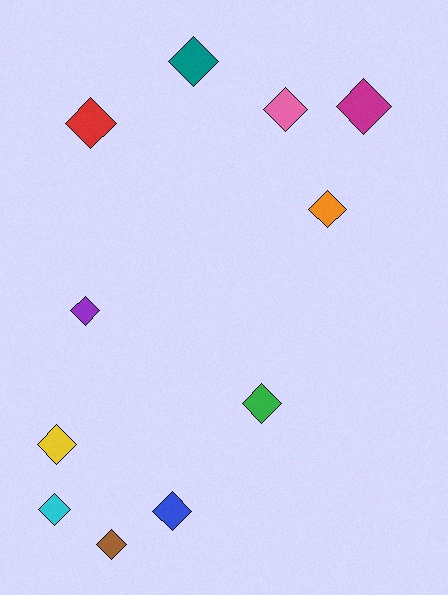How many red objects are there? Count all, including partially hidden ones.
There is 1 red object.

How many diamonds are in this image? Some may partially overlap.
There are 11 diamonds.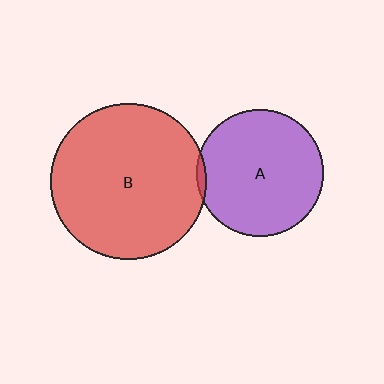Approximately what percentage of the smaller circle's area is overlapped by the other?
Approximately 5%.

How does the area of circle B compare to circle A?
Approximately 1.5 times.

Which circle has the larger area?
Circle B (red).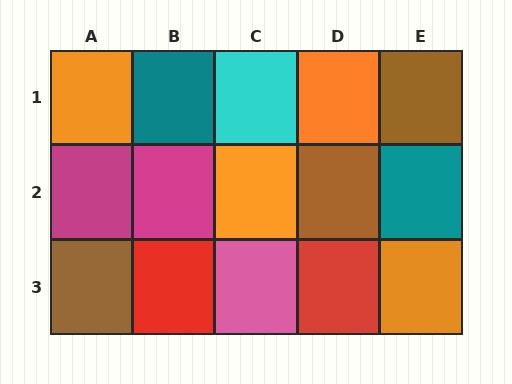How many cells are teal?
2 cells are teal.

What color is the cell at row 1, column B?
Teal.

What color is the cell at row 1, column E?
Brown.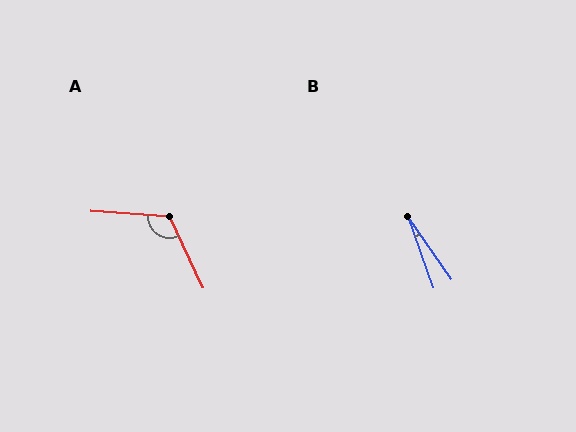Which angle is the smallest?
B, at approximately 15 degrees.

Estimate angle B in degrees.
Approximately 15 degrees.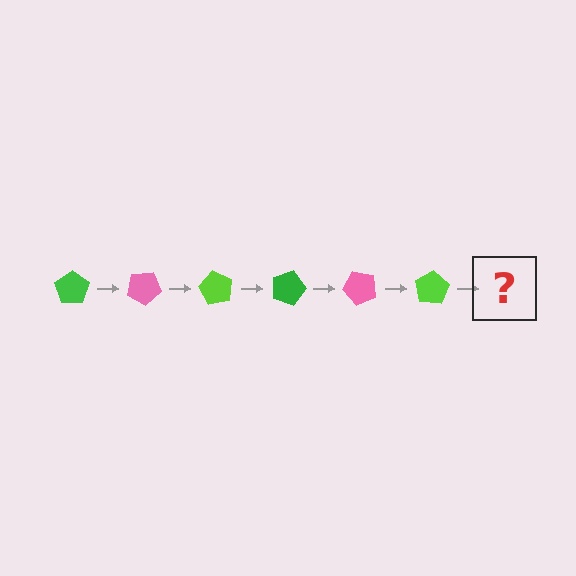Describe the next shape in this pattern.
It should be a green pentagon, rotated 180 degrees from the start.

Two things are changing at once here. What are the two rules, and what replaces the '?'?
The two rules are that it rotates 30 degrees each step and the color cycles through green, pink, and lime. The '?' should be a green pentagon, rotated 180 degrees from the start.